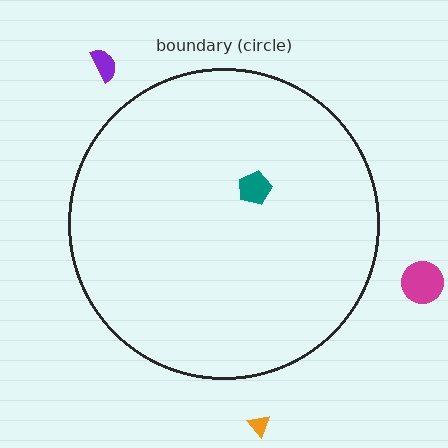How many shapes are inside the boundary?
1 inside, 3 outside.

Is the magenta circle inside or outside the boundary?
Outside.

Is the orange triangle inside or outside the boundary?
Outside.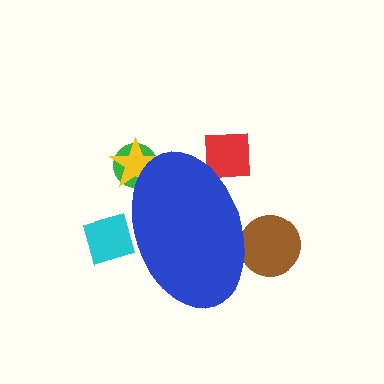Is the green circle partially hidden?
Yes, the green circle is partially hidden behind the blue ellipse.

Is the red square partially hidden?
Yes, the red square is partially hidden behind the blue ellipse.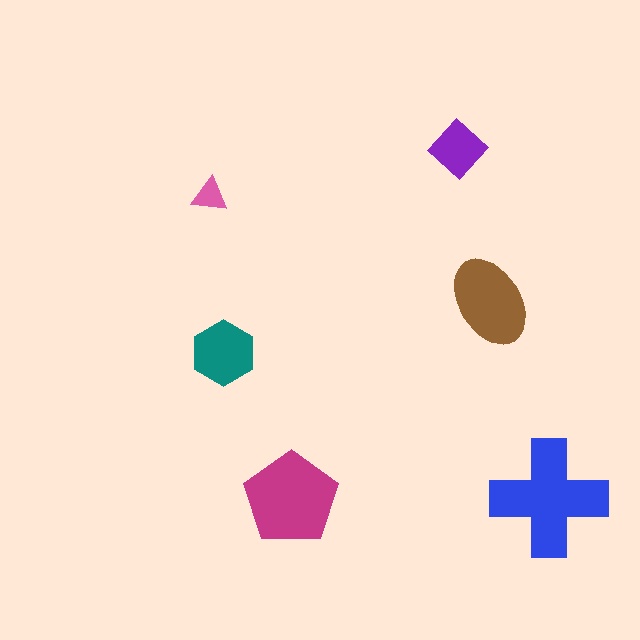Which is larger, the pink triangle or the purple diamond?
The purple diamond.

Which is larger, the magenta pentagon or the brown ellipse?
The magenta pentagon.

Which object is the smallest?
The pink triangle.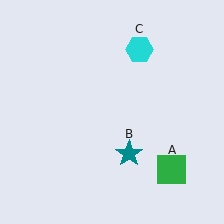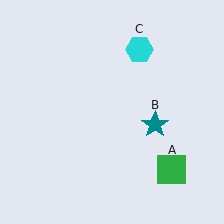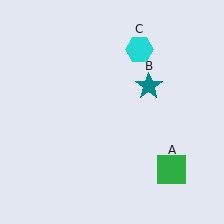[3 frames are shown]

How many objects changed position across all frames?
1 object changed position: teal star (object B).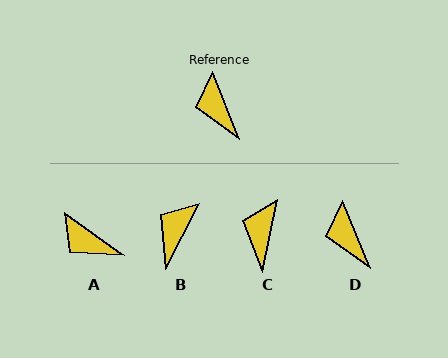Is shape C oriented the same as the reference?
No, it is off by about 34 degrees.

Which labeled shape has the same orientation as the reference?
D.